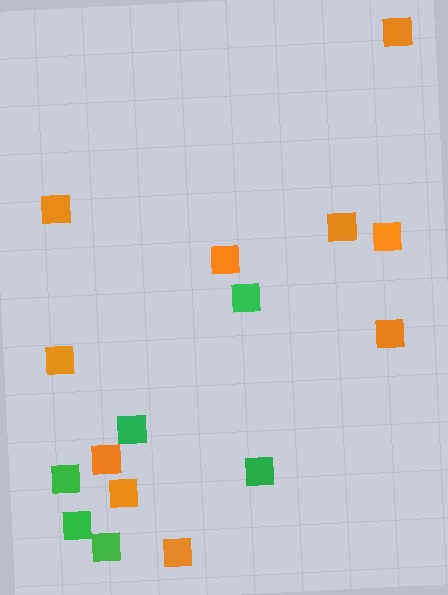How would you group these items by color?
There are 2 groups: one group of green squares (6) and one group of orange squares (10).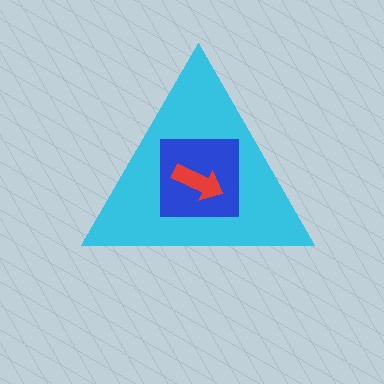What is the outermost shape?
The cyan triangle.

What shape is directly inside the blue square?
The red arrow.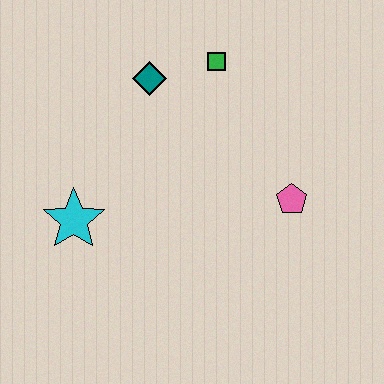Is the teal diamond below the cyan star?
No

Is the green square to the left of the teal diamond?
No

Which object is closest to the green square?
The teal diamond is closest to the green square.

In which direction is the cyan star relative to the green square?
The cyan star is below the green square.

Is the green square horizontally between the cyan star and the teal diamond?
No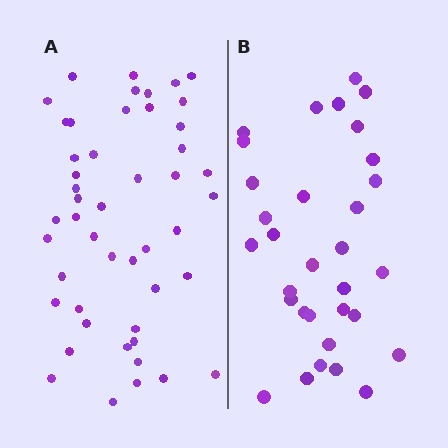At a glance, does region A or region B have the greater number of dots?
Region A (the left region) has more dots.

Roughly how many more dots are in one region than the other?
Region A has approximately 15 more dots than region B.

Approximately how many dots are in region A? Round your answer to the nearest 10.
About 50 dots. (The exact count is 48, which rounds to 50.)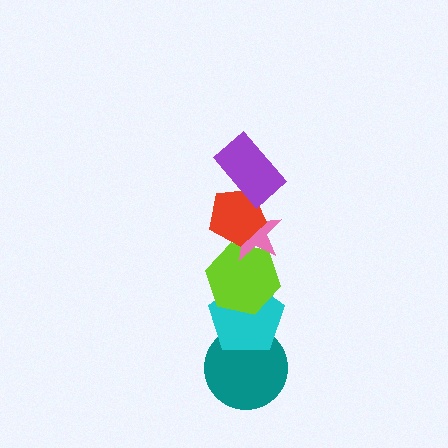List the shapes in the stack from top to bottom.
From top to bottom: the purple rectangle, the red pentagon, the pink star, the lime hexagon, the cyan pentagon, the teal circle.